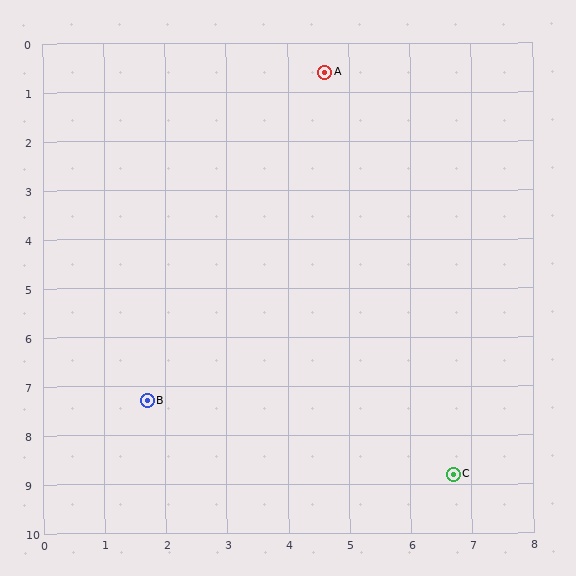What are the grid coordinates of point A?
Point A is at approximately (4.6, 0.6).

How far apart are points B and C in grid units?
Points B and C are about 5.2 grid units apart.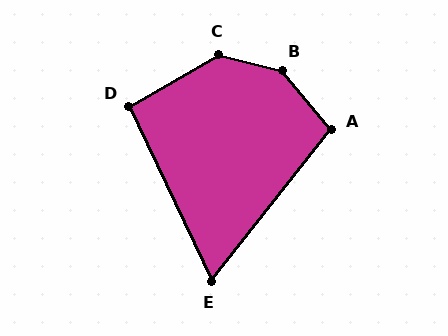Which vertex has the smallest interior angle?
E, at approximately 64 degrees.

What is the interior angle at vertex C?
Approximately 136 degrees (obtuse).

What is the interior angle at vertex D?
Approximately 95 degrees (approximately right).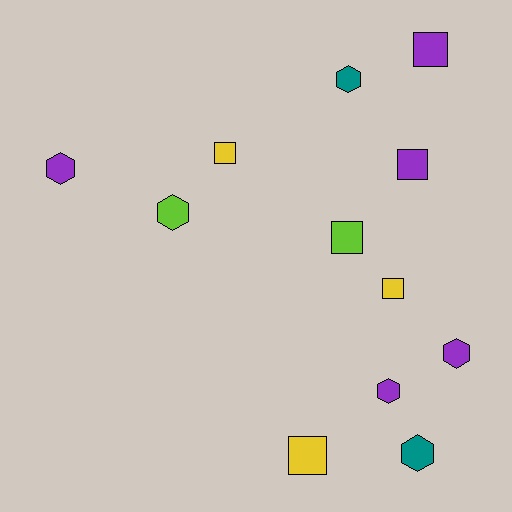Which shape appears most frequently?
Square, with 6 objects.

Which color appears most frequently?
Purple, with 5 objects.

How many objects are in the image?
There are 12 objects.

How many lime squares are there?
There is 1 lime square.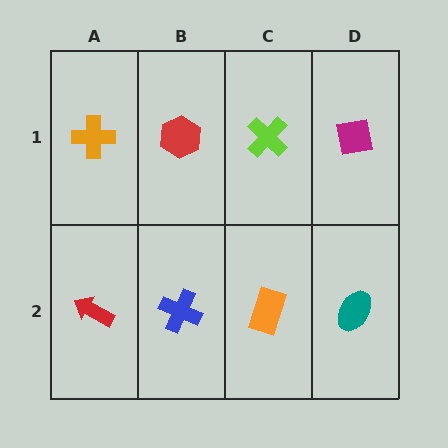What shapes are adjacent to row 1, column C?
An orange rectangle (row 2, column C), a red hexagon (row 1, column B), a magenta square (row 1, column D).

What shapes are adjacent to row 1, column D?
A teal ellipse (row 2, column D), a lime cross (row 1, column C).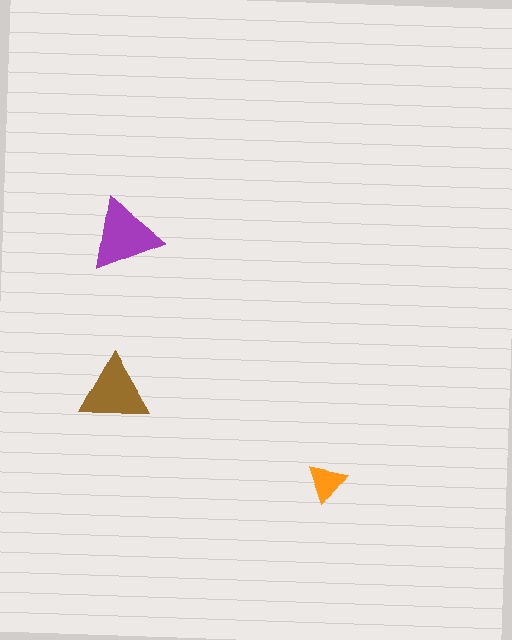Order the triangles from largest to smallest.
the purple one, the brown one, the orange one.